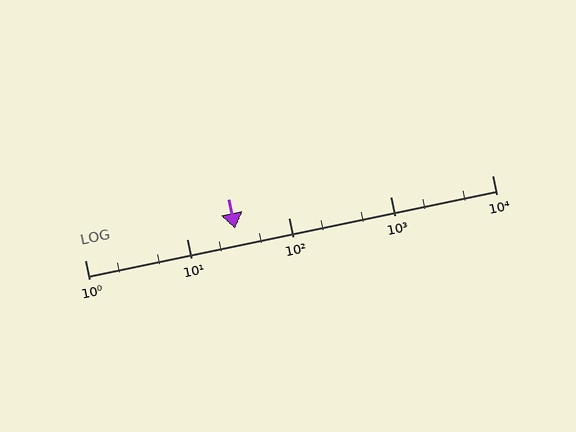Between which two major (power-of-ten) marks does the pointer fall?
The pointer is between 10 and 100.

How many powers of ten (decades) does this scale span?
The scale spans 4 decades, from 1 to 10000.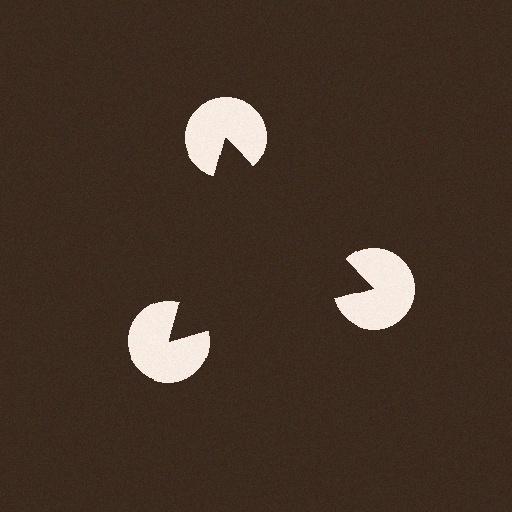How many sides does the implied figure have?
3 sides.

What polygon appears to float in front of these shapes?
An illusory triangle — its edges are inferred from the aligned wedge cuts in the pac-man discs, not physically drawn.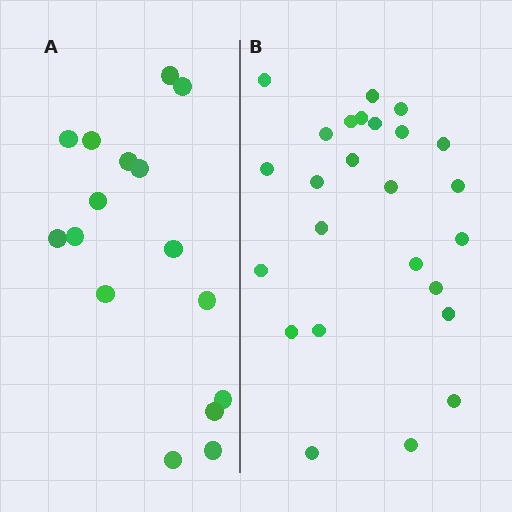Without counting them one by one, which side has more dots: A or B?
Region B (the right region) has more dots.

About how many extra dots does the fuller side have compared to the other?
Region B has roughly 8 or so more dots than region A.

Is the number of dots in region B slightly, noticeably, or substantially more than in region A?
Region B has substantially more. The ratio is roughly 1.6 to 1.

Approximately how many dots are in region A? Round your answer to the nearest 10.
About 20 dots. (The exact count is 16, which rounds to 20.)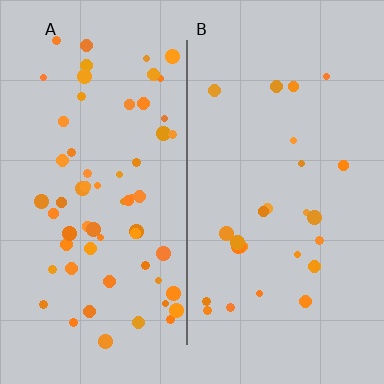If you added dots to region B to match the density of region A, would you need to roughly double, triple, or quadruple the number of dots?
Approximately triple.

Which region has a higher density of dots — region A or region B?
A (the left).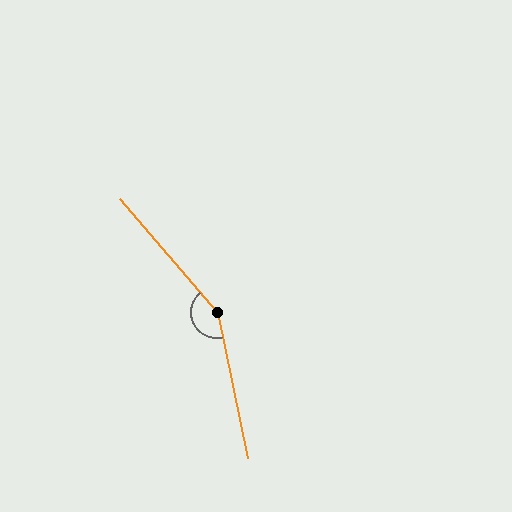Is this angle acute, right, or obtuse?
It is obtuse.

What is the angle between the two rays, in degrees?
Approximately 151 degrees.